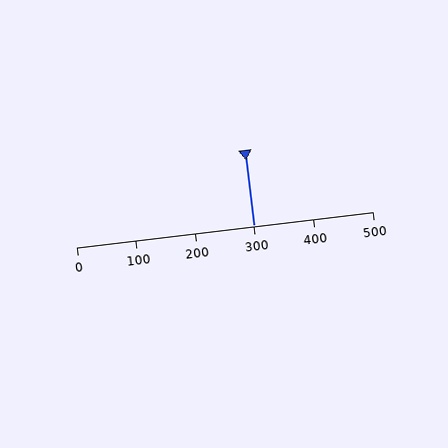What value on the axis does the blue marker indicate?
The marker indicates approximately 300.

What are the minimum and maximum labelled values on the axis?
The axis runs from 0 to 500.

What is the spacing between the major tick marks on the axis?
The major ticks are spaced 100 apart.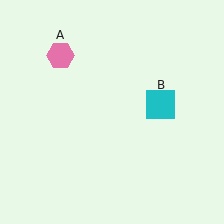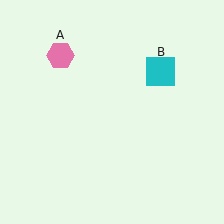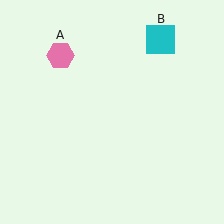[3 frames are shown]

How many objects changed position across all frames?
1 object changed position: cyan square (object B).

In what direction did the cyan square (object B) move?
The cyan square (object B) moved up.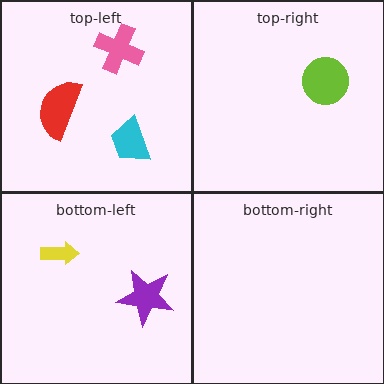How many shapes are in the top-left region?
3.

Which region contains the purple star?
The bottom-left region.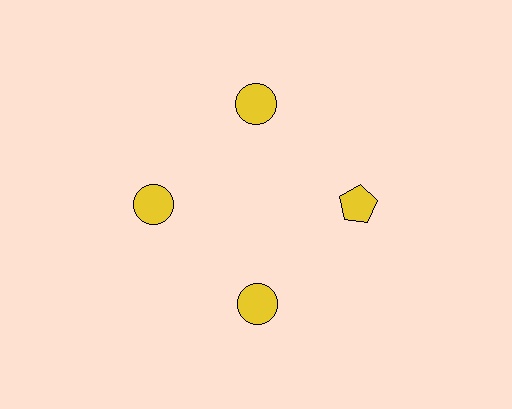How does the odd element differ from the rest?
It has a different shape: pentagon instead of circle.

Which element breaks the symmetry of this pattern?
The yellow pentagon at roughly the 3 o'clock position breaks the symmetry. All other shapes are yellow circles.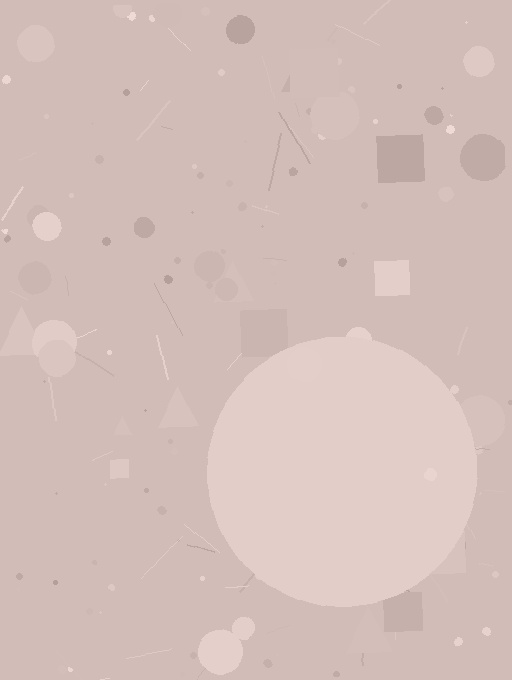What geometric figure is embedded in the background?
A circle is embedded in the background.